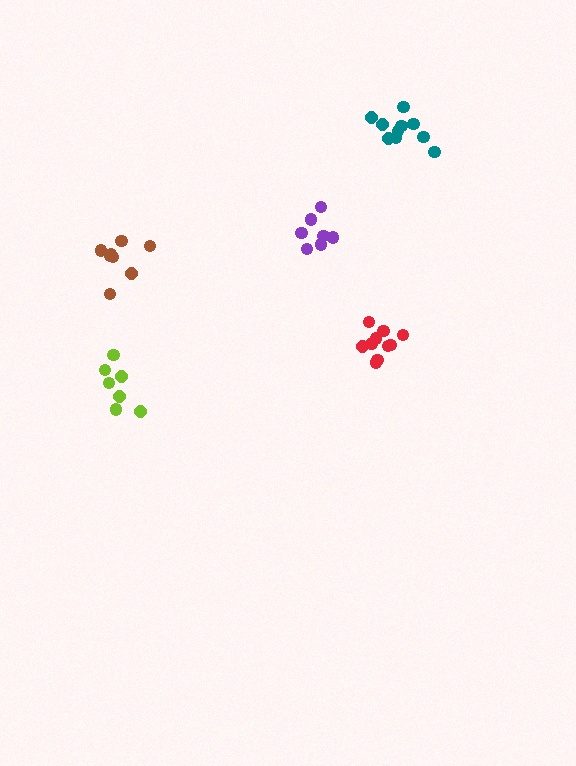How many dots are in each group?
Group 1: 7 dots, Group 2: 7 dots, Group 3: 11 dots, Group 4: 8 dots, Group 5: 10 dots (43 total).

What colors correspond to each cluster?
The clusters are colored: lime, purple, red, brown, teal.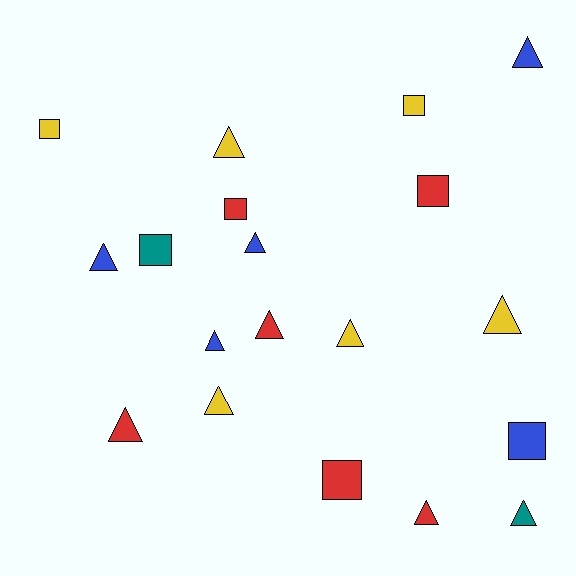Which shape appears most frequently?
Triangle, with 12 objects.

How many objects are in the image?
There are 19 objects.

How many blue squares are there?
There is 1 blue square.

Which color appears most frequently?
Yellow, with 6 objects.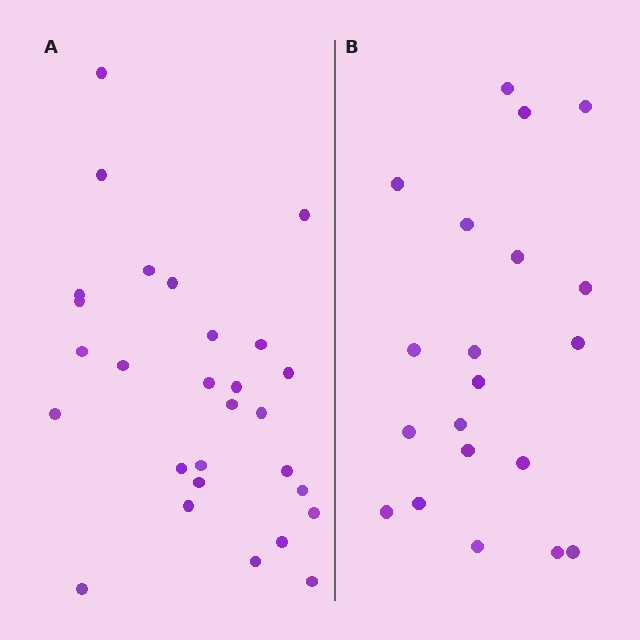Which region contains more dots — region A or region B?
Region A (the left region) has more dots.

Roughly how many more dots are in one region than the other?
Region A has roughly 8 or so more dots than region B.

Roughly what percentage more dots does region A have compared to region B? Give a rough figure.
About 40% more.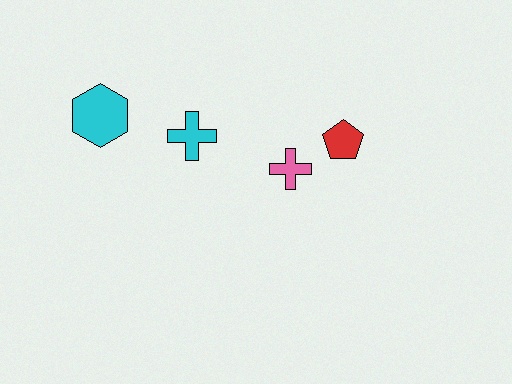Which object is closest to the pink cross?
The red pentagon is closest to the pink cross.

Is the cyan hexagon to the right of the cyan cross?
No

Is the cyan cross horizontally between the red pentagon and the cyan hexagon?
Yes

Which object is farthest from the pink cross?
The cyan hexagon is farthest from the pink cross.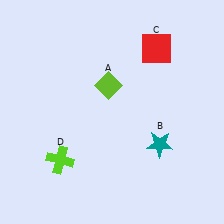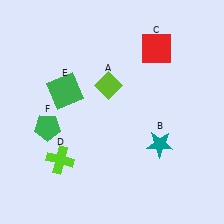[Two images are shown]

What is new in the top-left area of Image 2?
A green square (E) was added in the top-left area of Image 2.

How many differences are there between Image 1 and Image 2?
There are 2 differences between the two images.